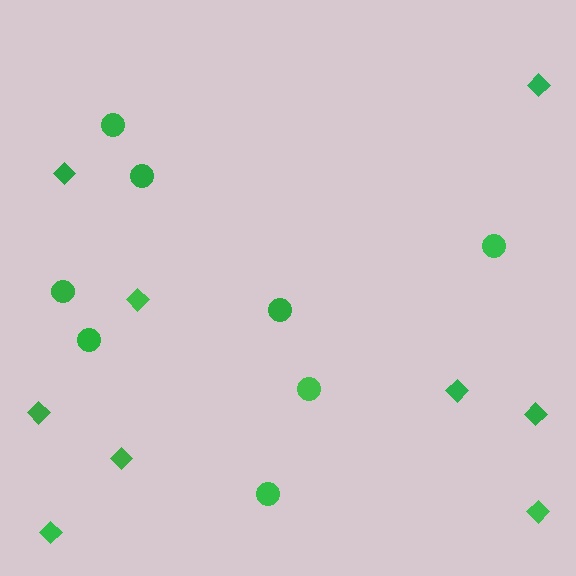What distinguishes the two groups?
There are 2 groups: one group of diamonds (9) and one group of circles (8).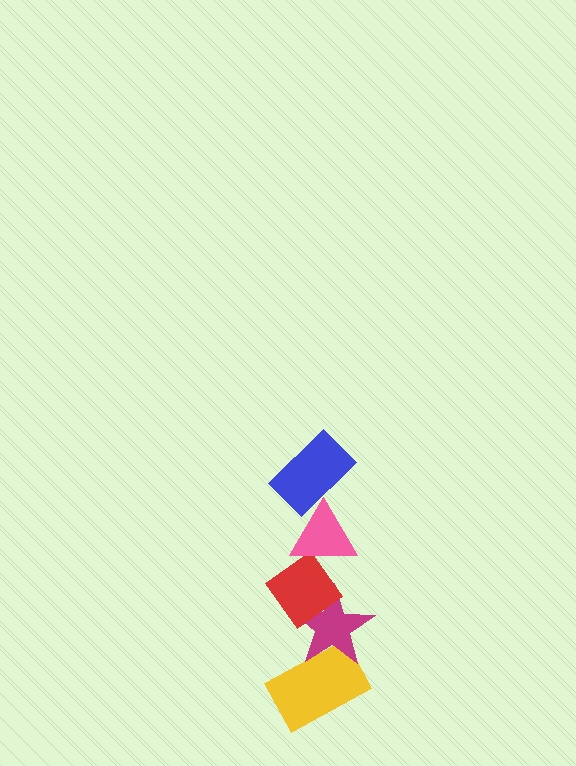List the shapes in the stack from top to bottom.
From top to bottom: the blue rectangle, the pink triangle, the red diamond, the magenta star, the yellow rectangle.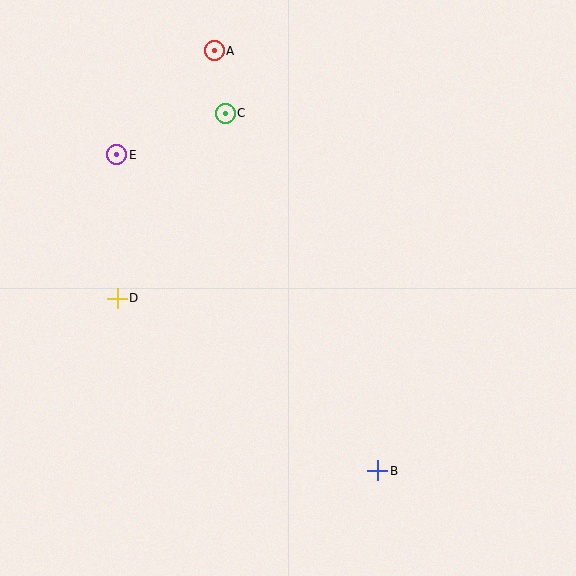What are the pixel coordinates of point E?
Point E is at (117, 155).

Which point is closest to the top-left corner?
Point E is closest to the top-left corner.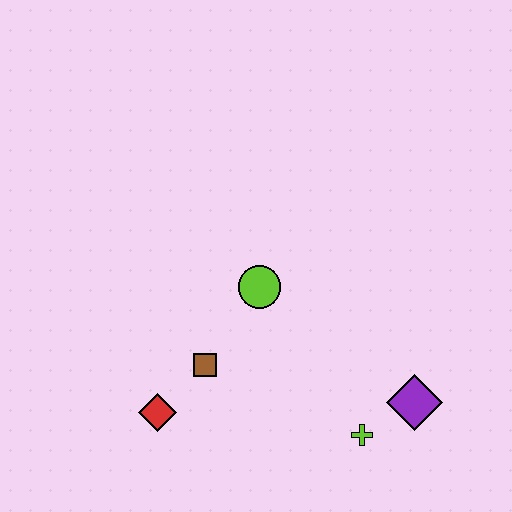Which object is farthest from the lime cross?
The red diamond is farthest from the lime cross.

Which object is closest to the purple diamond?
The lime cross is closest to the purple diamond.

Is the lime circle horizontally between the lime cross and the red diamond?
Yes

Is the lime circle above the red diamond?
Yes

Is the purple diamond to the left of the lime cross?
No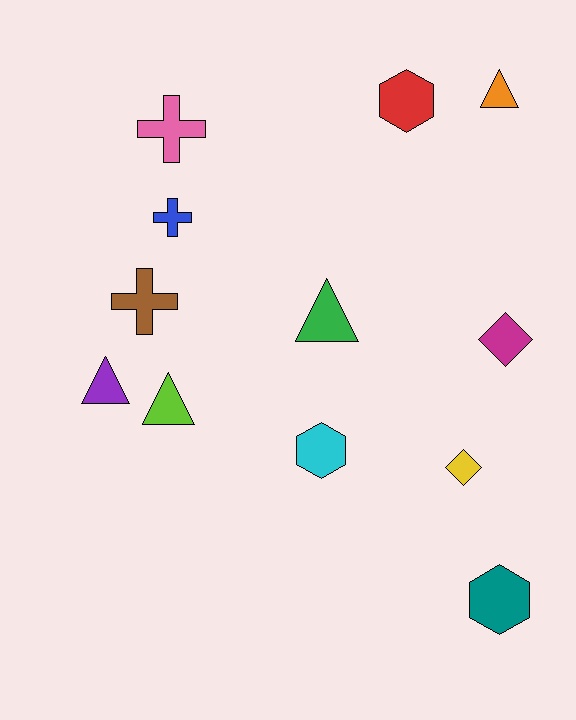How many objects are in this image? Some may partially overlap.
There are 12 objects.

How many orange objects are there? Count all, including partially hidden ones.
There is 1 orange object.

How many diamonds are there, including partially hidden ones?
There are 2 diamonds.